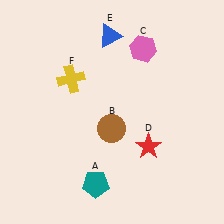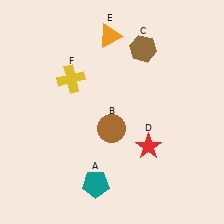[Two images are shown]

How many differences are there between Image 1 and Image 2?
There are 2 differences between the two images.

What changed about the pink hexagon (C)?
In Image 1, C is pink. In Image 2, it changed to brown.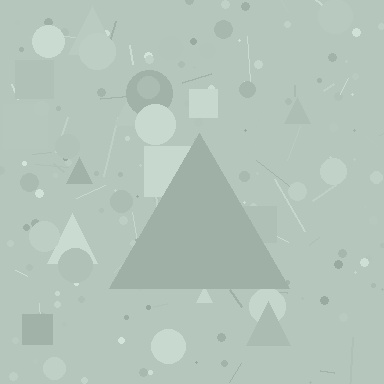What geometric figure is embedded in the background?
A triangle is embedded in the background.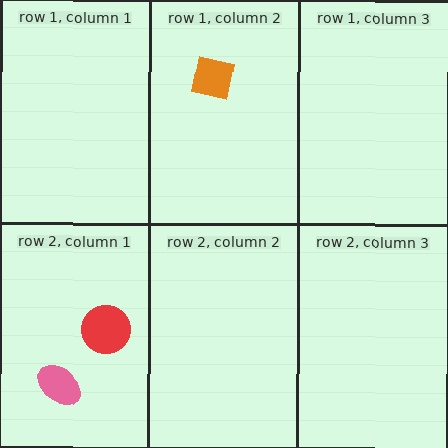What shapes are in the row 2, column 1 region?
The pink ellipse, the red circle.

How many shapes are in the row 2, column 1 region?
2.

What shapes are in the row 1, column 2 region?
The orange square.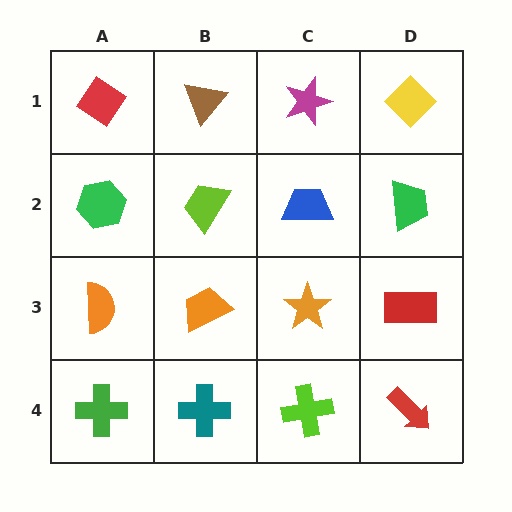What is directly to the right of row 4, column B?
A lime cross.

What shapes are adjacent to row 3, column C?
A blue trapezoid (row 2, column C), a lime cross (row 4, column C), an orange trapezoid (row 3, column B), a red rectangle (row 3, column D).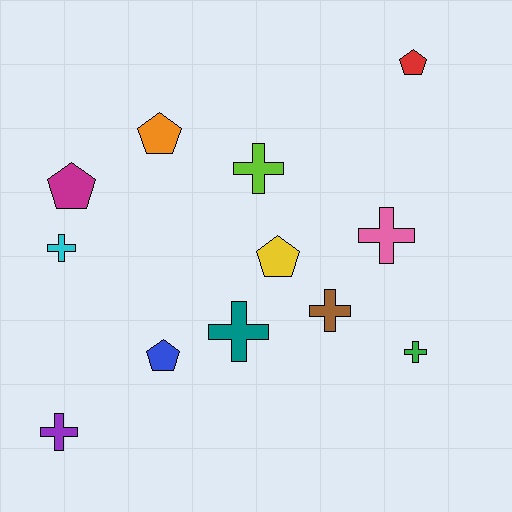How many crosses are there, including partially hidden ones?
There are 7 crosses.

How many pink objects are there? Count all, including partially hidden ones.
There is 1 pink object.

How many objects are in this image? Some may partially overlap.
There are 12 objects.